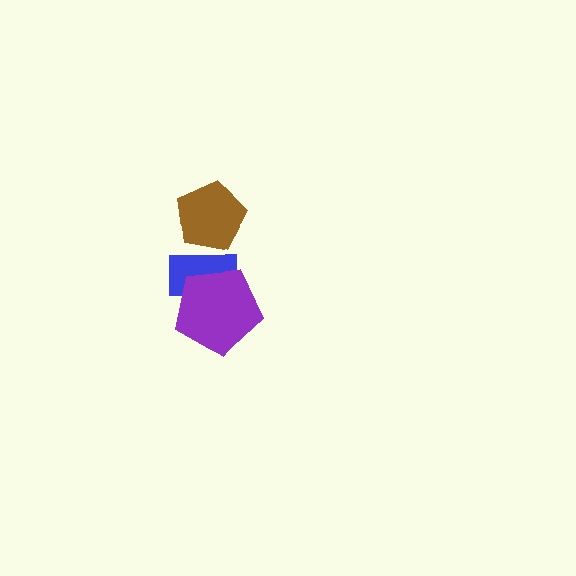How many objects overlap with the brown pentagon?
1 object overlaps with the brown pentagon.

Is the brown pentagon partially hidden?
Yes, it is partially covered by another shape.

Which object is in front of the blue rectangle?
The purple pentagon is in front of the blue rectangle.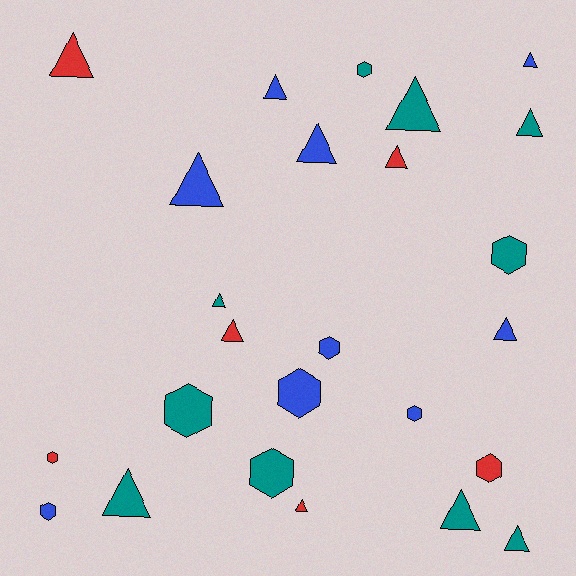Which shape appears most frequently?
Triangle, with 15 objects.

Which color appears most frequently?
Teal, with 10 objects.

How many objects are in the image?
There are 25 objects.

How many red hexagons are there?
There are 2 red hexagons.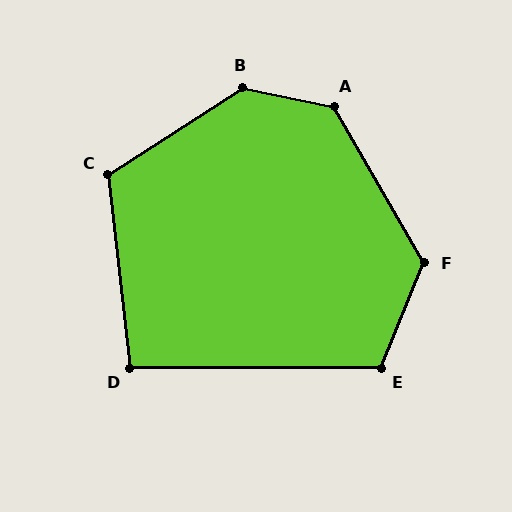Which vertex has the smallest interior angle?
D, at approximately 97 degrees.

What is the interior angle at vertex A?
Approximately 132 degrees (obtuse).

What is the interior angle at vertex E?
Approximately 112 degrees (obtuse).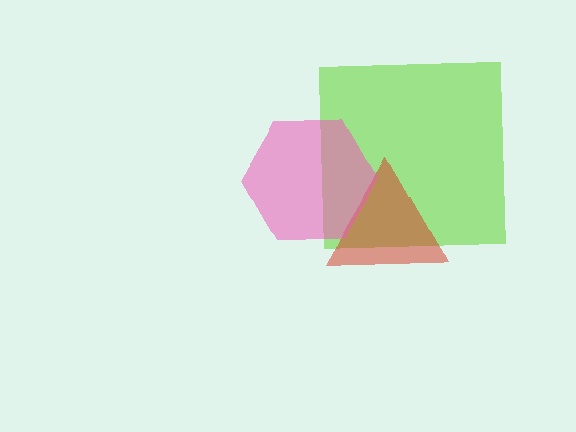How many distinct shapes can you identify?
There are 3 distinct shapes: a lime square, a red triangle, a pink hexagon.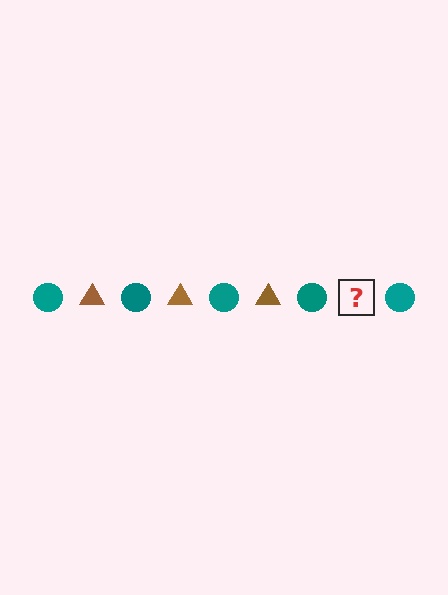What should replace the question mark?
The question mark should be replaced with a brown triangle.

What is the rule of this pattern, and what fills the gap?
The rule is that the pattern alternates between teal circle and brown triangle. The gap should be filled with a brown triangle.